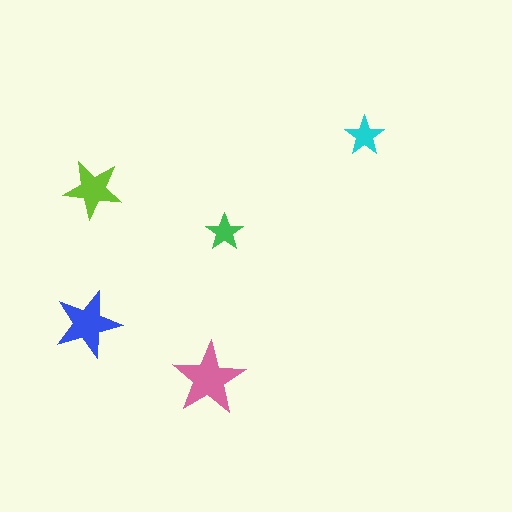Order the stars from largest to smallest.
the pink one, the blue one, the lime one, the cyan one, the green one.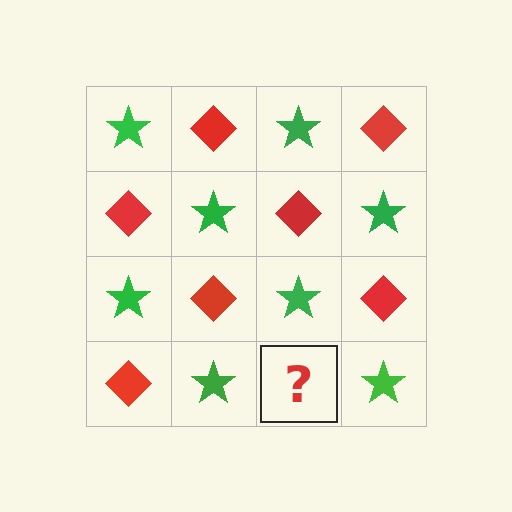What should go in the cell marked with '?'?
The missing cell should contain a red diamond.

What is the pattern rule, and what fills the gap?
The rule is that it alternates green star and red diamond in a checkerboard pattern. The gap should be filled with a red diamond.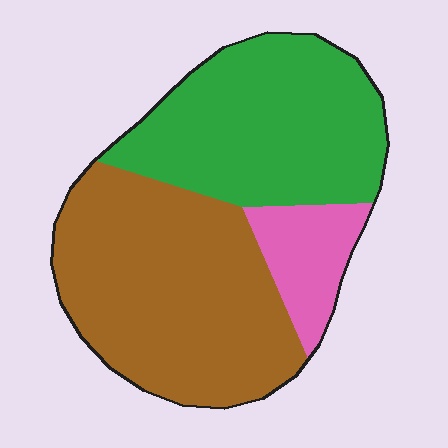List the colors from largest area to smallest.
From largest to smallest: brown, green, pink.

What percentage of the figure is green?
Green covers 40% of the figure.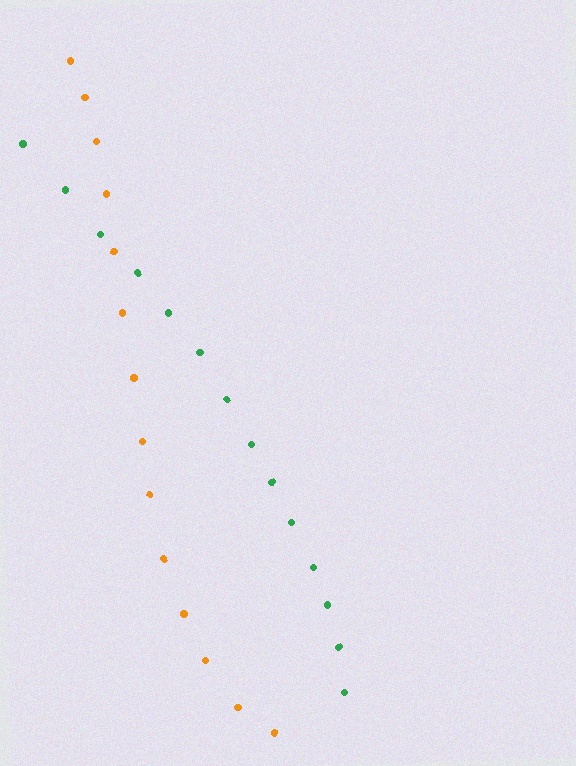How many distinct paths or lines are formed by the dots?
There are 2 distinct paths.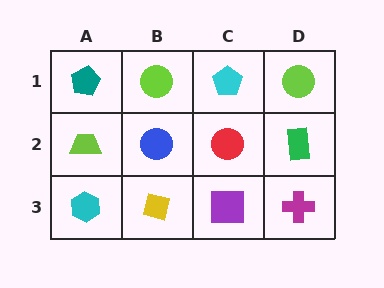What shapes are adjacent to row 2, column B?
A lime circle (row 1, column B), a yellow square (row 3, column B), a lime trapezoid (row 2, column A), a red circle (row 2, column C).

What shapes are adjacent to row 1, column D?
A green rectangle (row 2, column D), a cyan pentagon (row 1, column C).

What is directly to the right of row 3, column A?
A yellow square.